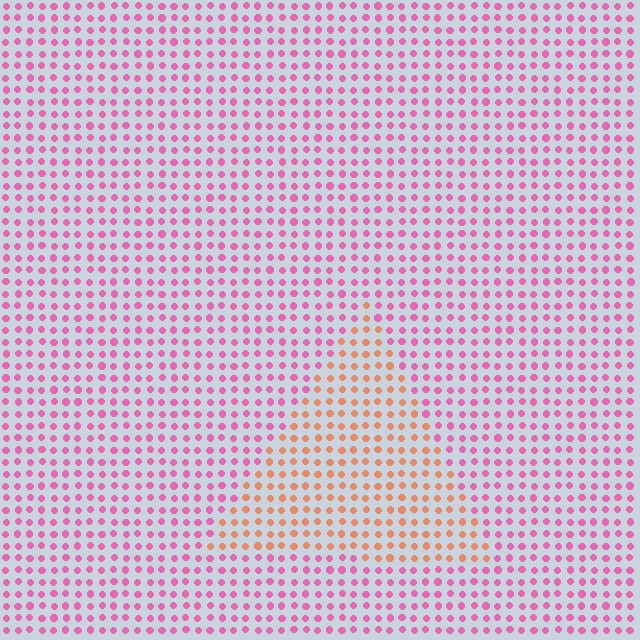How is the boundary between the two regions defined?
The boundary is defined purely by a slight shift in hue (about 52 degrees). Spacing, size, and orientation are identical on both sides.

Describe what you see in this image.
The image is filled with small pink elements in a uniform arrangement. A triangle-shaped region is visible where the elements are tinted to a slightly different hue, forming a subtle color boundary.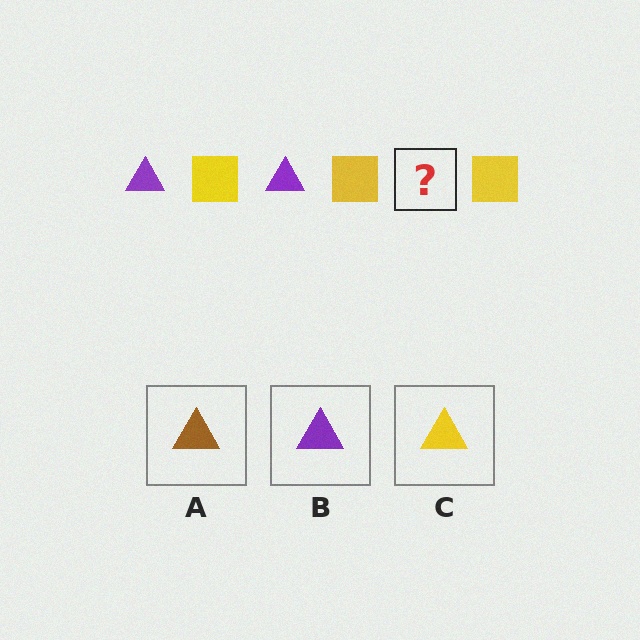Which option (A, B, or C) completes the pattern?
B.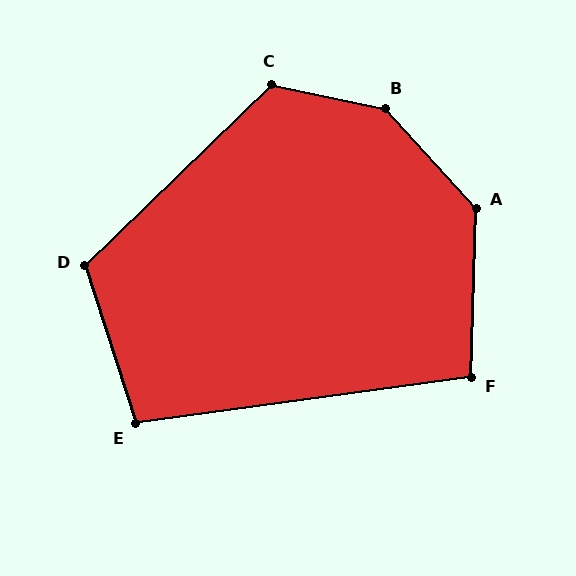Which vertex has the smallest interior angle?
F, at approximately 99 degrees.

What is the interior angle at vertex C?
Approximately 124 degrees (obtuse).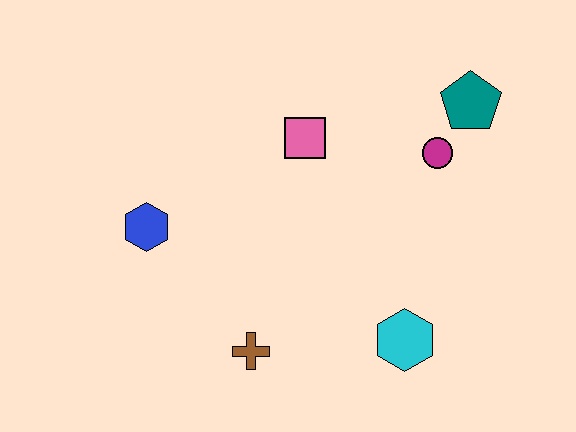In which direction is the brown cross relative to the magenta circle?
The brown cross is below the magenta circle.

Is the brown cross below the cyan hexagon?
Yes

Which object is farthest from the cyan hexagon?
The blue hexagon is farthest from the cyan hexagon.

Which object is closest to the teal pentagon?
The magenta circle is closest to the teal pentagon.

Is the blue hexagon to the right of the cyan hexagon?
No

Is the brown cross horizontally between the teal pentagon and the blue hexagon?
Yes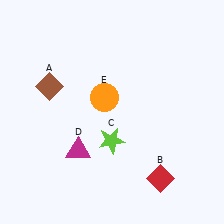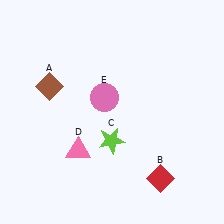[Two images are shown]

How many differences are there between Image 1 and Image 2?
There are 2 differences between the two images.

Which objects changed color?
D changed from magenta to pink. E changed from orange to pink.